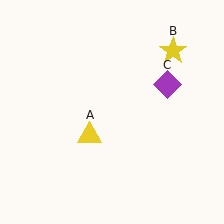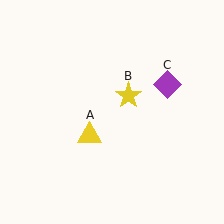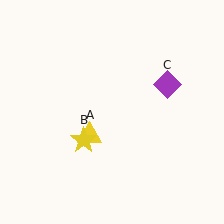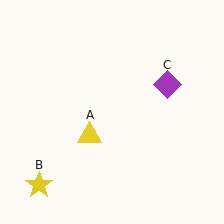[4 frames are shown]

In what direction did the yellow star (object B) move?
The yellow star (object B) moved down and to the left.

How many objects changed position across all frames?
1 object changed position: yellow star (object B).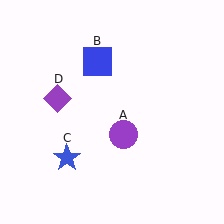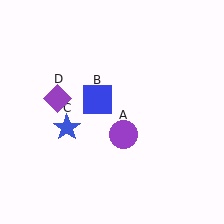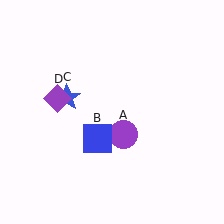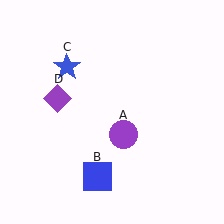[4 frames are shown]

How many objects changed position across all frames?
2 objects changed position: blue square (object B), blue star (object C).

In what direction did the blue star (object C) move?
The blue star (object C) moved up.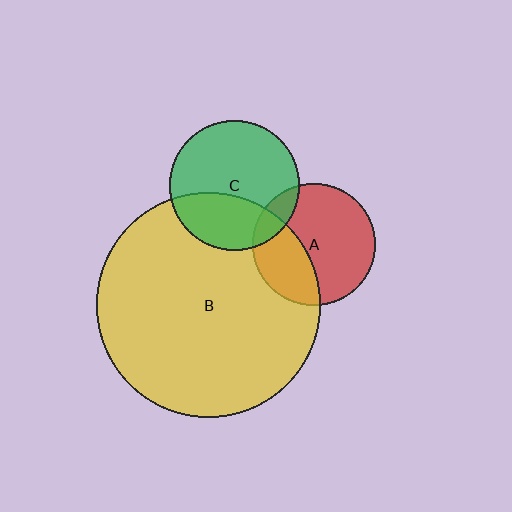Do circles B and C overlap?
Yes.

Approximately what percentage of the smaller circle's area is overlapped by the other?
Approximately 35%.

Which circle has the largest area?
Circle B (yellow).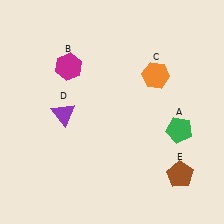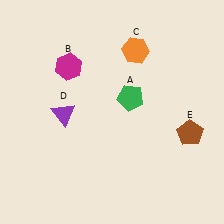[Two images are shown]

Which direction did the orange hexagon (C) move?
The orange hexagon (C) moved up.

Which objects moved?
The objects that moved are: the green pentagon (A), the orange hexagon (C), the brown pentagon (E).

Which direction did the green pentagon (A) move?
The green pentagon (A) moved left.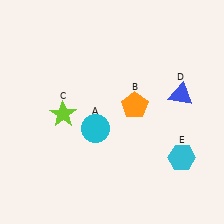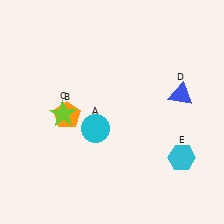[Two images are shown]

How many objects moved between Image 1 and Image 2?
1 object moved between the two images.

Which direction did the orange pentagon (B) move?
The orange pentagon (B) moved left.